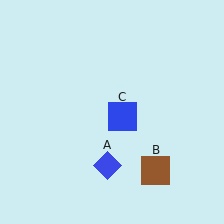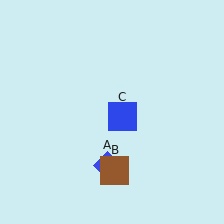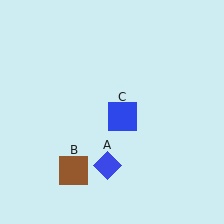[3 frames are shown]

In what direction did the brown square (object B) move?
The brown square (object B) moved left.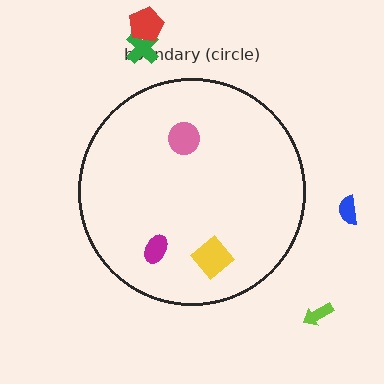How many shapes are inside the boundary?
3 inside, 4 outside.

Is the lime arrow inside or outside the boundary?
Outside.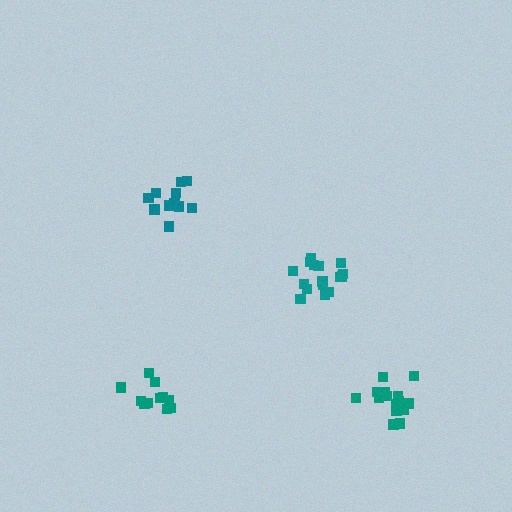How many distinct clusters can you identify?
There are 4 distinct clusters.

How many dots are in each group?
Group 1: 17 dots, Group 2: 11 dots, Group 3: 16 dots, Group 4: 11 dots (55 total).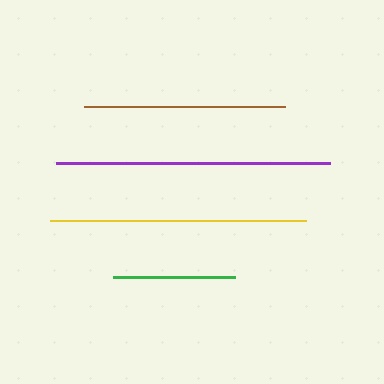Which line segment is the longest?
The purple line is the longest at approximately 273 pixels.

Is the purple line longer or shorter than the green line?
The purple line is longer than the green line.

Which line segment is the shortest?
The green line is the shortest at approximately 123 pixels.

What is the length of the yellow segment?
The yellow segment is approximately 256 pixels long.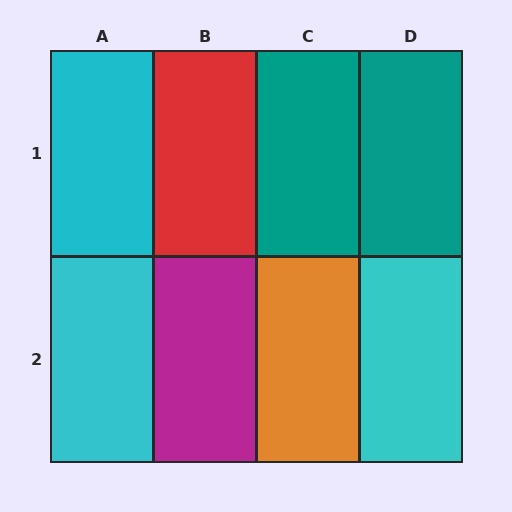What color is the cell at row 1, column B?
Red.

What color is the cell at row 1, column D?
Teal.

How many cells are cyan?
3 cells are cyan.